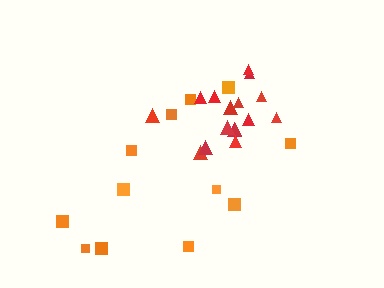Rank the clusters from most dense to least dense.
red, orange.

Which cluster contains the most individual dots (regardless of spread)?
Red (16).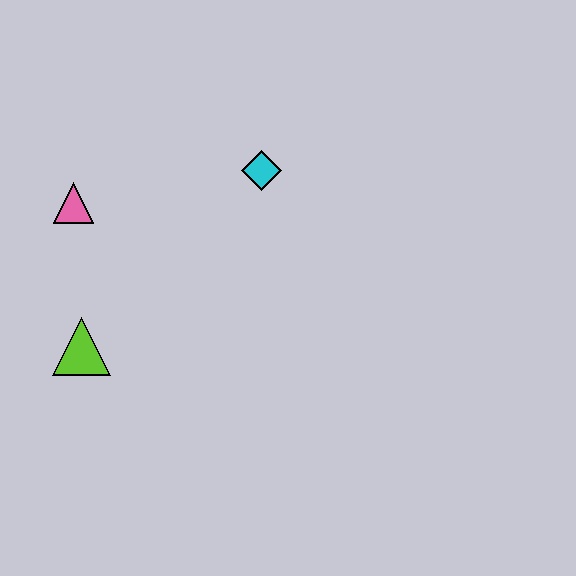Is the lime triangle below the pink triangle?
Yes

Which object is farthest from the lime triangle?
The cyan diamond is farthest from the lime triangle.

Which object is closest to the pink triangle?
The lime triangle is closest to the pink triangle.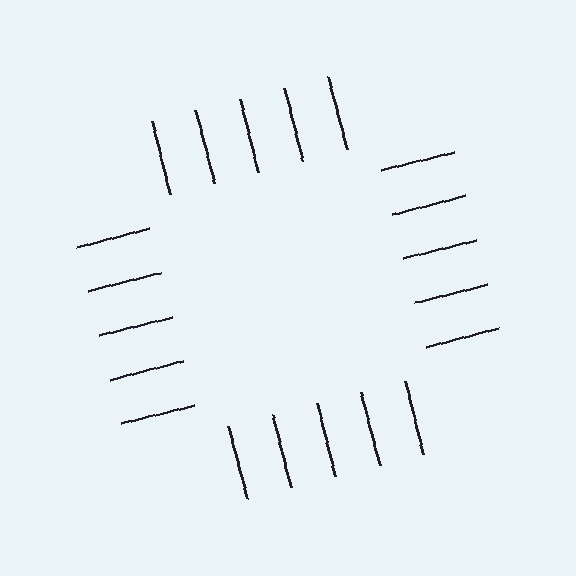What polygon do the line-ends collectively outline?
An illusory square — the line segments terminate on its edges but no continuous stroke is drawn.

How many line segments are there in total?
20 — 5 along each of the 4 edges.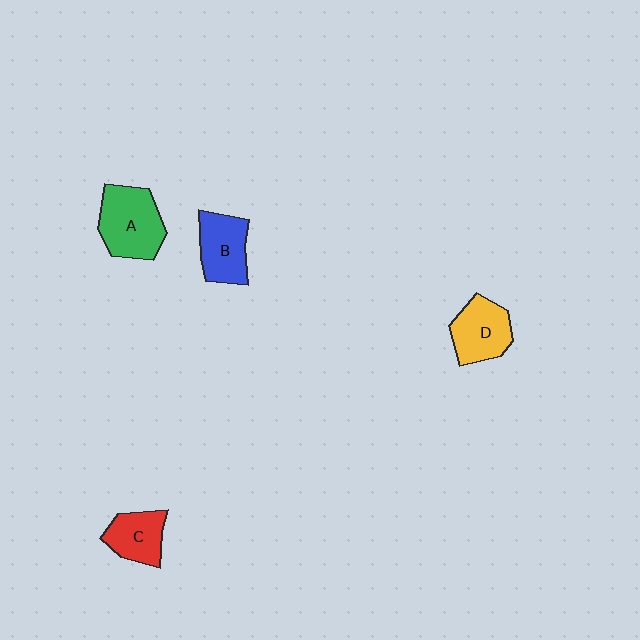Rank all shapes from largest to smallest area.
From largest to smallest: A (green), D (yellow), B (blue), C (red).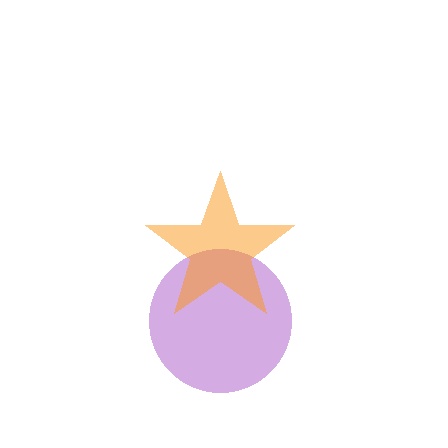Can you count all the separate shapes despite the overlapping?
Yes, there are 2 separate shapes.